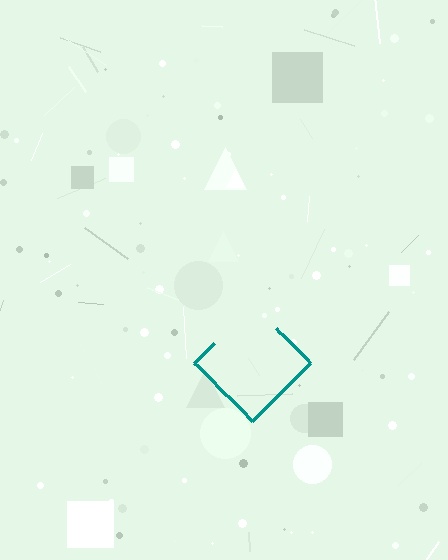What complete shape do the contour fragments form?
The contour fragments form a diamond.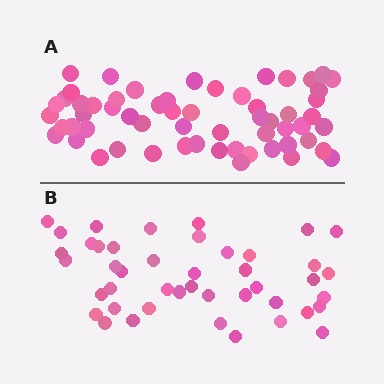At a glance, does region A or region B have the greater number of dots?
Region A (the top region) has more dots.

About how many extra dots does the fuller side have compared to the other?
Region A has approximately 15 more dots than region B.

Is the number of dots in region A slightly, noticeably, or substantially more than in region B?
Region A has noticeably more, but not dramatically so. The ratio is roughly 1.3 to 1.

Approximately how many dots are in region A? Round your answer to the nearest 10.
About 60 dots. (The exact count is 59, which rounds to 60.)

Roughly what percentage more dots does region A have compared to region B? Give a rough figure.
About 35% more.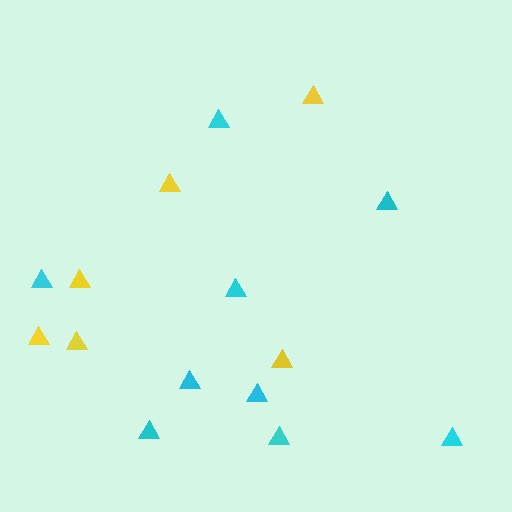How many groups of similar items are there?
There are 2 groups: one group of yellow triangles (6) and one group of cyan triangles (9).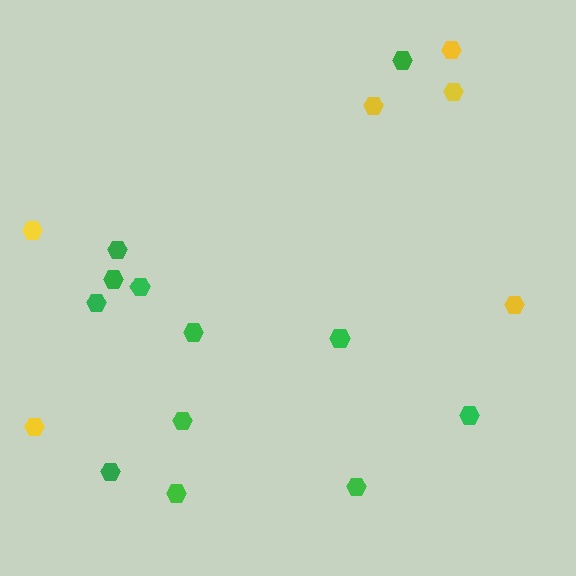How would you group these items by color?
There are 2 groups: one group of green hexagons (12) and one group of yellow hexagons (6).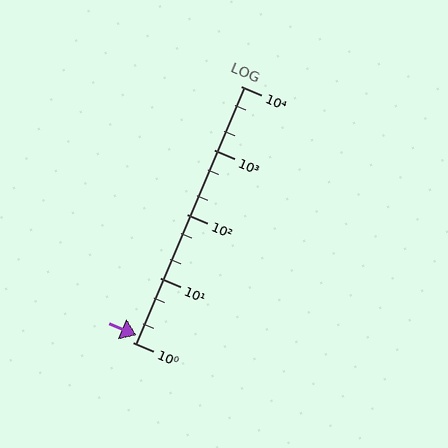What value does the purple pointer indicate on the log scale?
The pointer indicates approximately 1.3.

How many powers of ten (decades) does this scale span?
The scale spans 4 decades, from 1 to 10000.